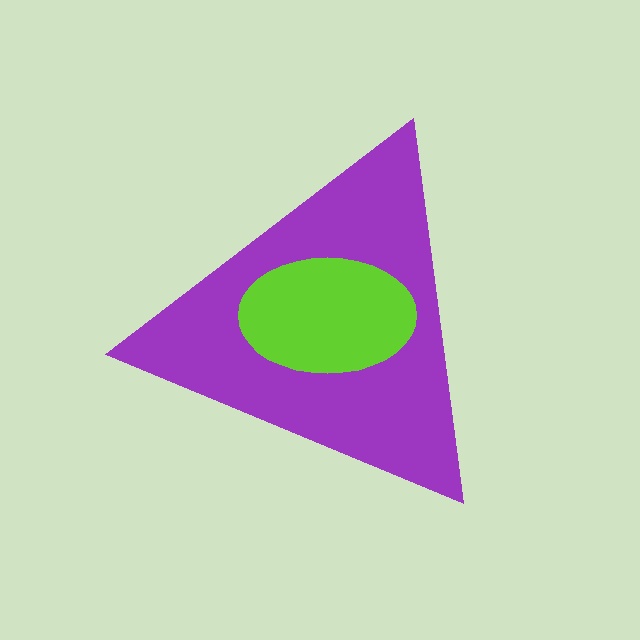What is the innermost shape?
The lime ellipse.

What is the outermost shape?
The purple triangle.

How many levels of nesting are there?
2.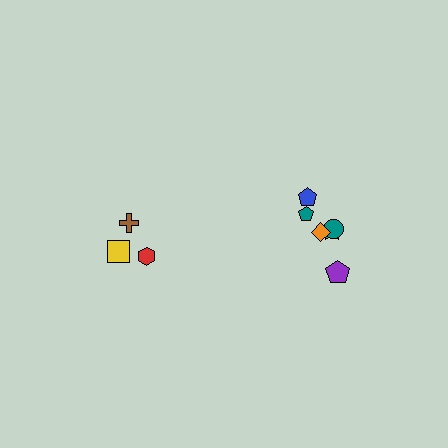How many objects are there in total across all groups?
There are 9 objects.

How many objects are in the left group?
There are 3 objects.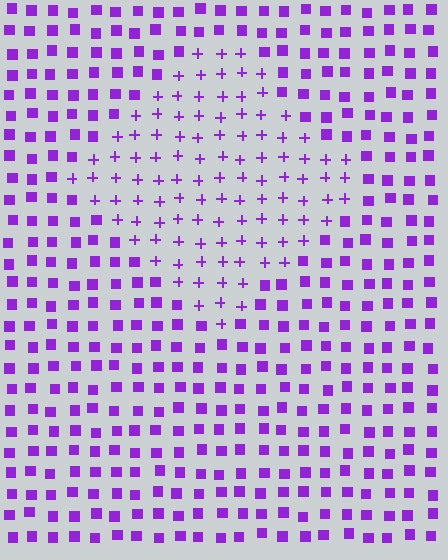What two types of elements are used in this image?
The image uses plus signs inside the diamond region and squares outside it.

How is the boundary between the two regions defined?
The boundary is defined by a change in element shape: plus signs inside vs. squares outside. All elements share the same color and spacing.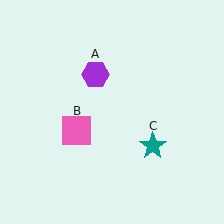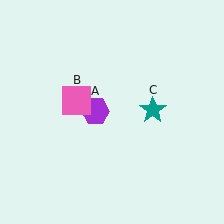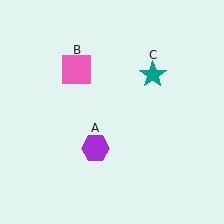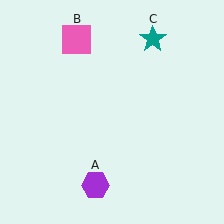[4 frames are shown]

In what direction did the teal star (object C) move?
The teal star (object C) moved up.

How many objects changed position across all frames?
3 objects changed position: purple hexagon (object A), pink square (object B), teal star (object C).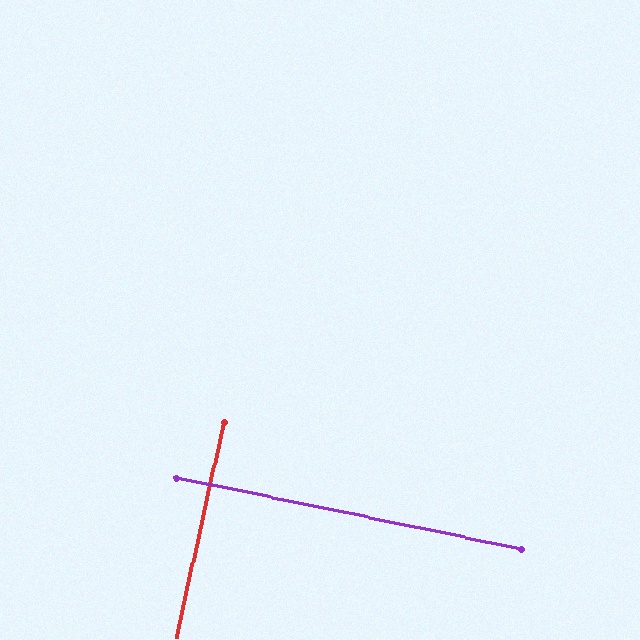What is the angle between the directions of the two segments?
Approximately 89 degrees.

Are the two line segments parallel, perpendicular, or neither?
Perpendicular — they meet at approximately 89°.